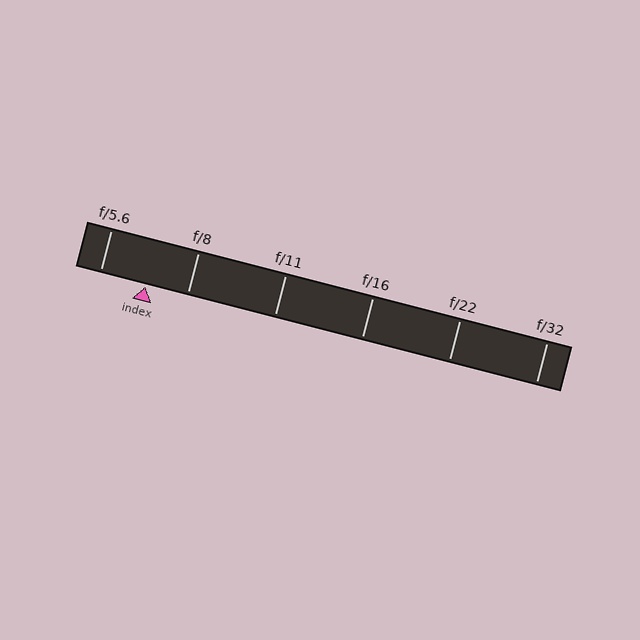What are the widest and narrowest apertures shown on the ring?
The widest aperture shown is f/5.6 and the narrowest is f/32.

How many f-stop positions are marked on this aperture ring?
There are 6 f-stop positions marked.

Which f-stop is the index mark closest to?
The index mark is closest to f/8.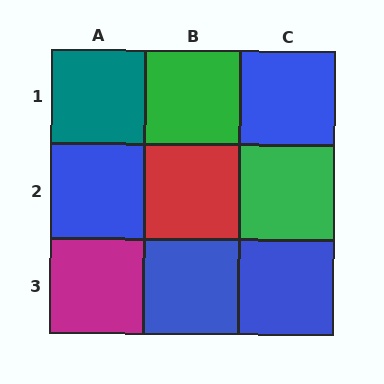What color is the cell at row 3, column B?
Blue.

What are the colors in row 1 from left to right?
Teal, green, blue.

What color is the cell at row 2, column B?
Red.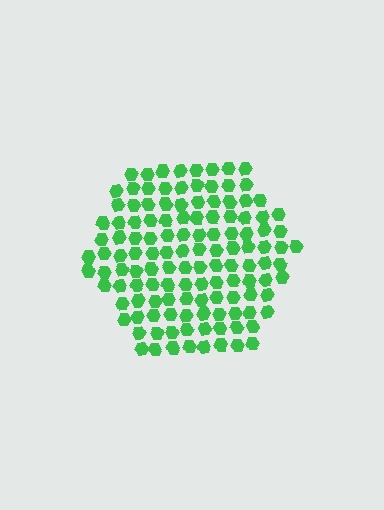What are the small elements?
The small elements are hexagons.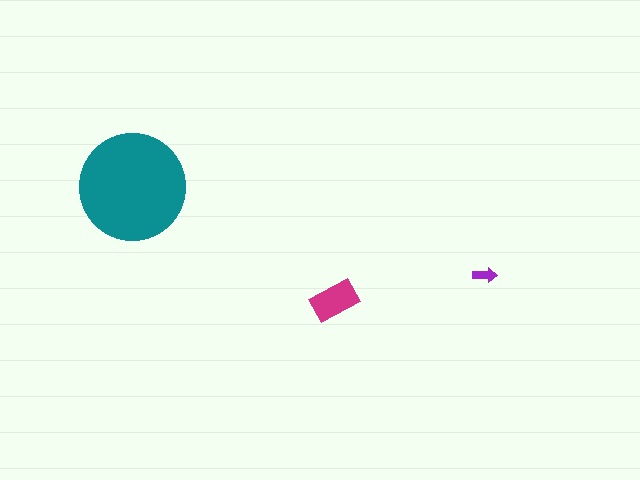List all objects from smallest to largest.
The purple arrow, the magenta rectangle, the teal circle.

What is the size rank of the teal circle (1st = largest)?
1st.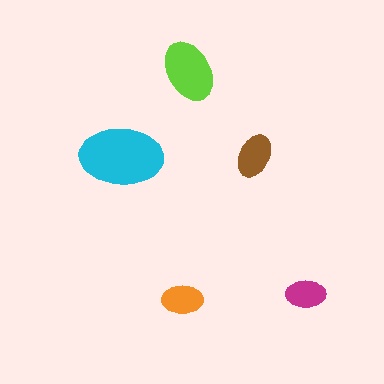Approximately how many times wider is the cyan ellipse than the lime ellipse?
About 1.5 times wider.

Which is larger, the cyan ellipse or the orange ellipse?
The cyan one.